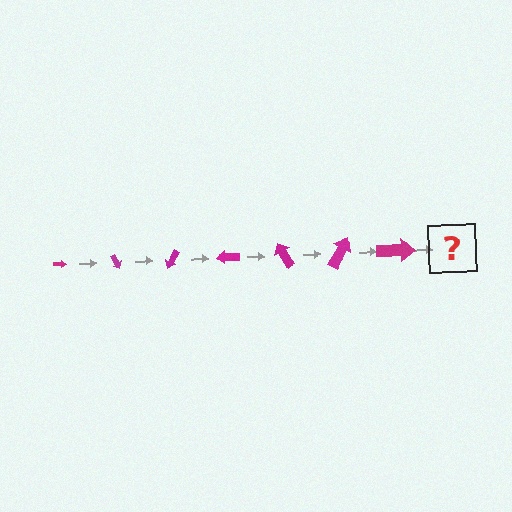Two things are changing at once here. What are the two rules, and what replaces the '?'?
The two rules are that the arrow grows larger each step and it rotates 60 degrees each step. The '?' should be an arrow, larger than the previous one and rotated 420 degrees from the start.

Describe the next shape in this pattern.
It should be an arrow, larger than the previous one and rotated 420 degrees from the start.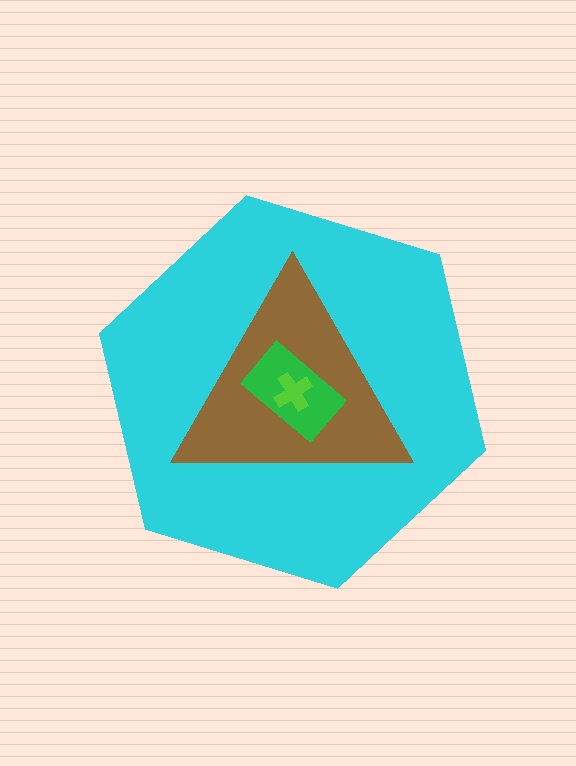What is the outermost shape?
The cyan hexagon.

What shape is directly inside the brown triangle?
The green rectangle.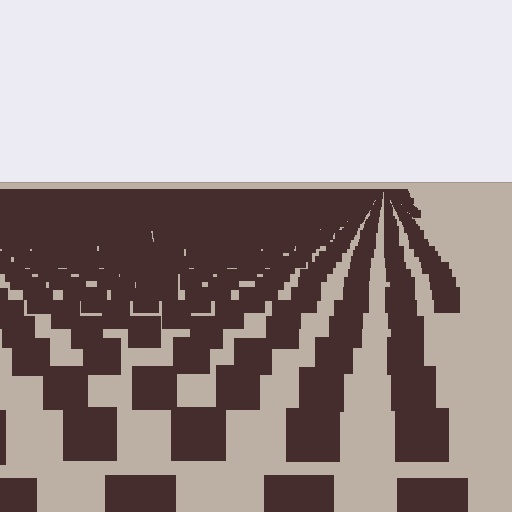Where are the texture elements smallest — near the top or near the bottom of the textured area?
Near the top.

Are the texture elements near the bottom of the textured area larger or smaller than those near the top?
Larger. Near the bottom, elements are closer to the viewer and appear at a bigger on-screen size.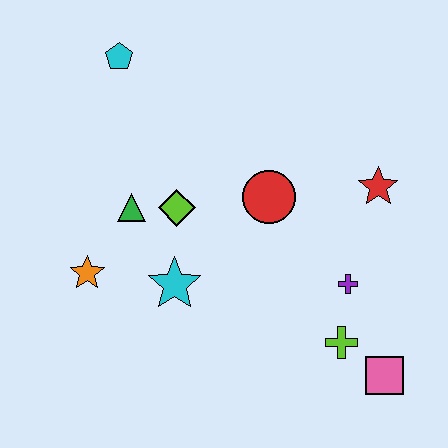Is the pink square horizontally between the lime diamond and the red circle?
No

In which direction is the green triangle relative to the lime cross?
The green triangle is to the left of the lime cross.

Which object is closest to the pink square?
The lime cross is closest to the pink square.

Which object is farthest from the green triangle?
The pink square is farthest from the green triangle.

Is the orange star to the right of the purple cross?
No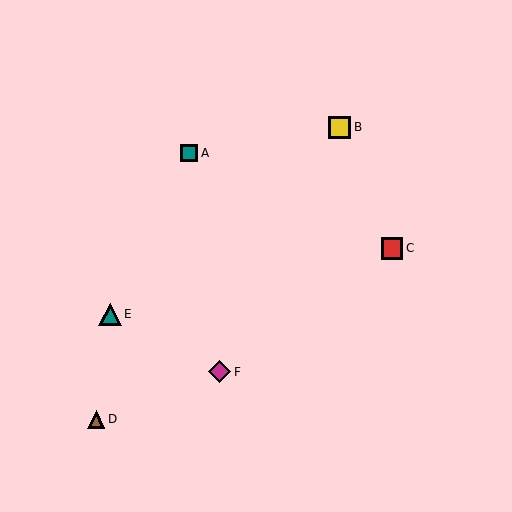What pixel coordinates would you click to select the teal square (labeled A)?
Click at (189, 153) to select the teal square A.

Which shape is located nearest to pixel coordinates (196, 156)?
The teal square (labeled A) at (189, 153) is nearest to that location.